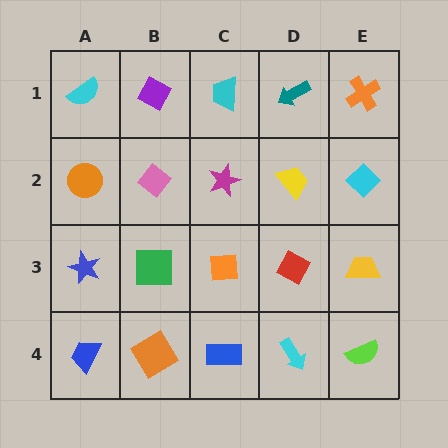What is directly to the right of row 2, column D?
A cyan diamond.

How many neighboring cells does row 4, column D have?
3.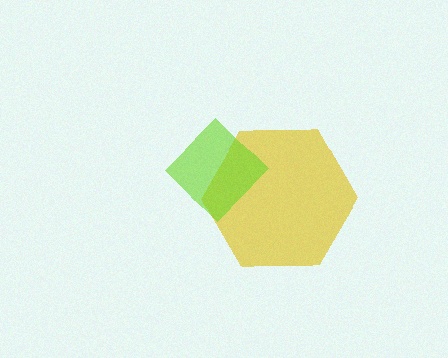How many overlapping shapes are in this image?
There are 2 overlapping shapes in the image.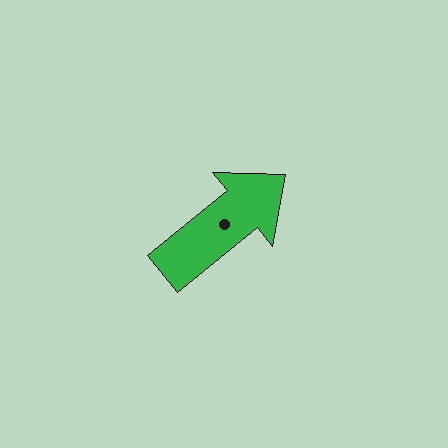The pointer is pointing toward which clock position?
Roughly 2 o'clock.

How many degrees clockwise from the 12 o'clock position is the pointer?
Approximately 51 degrees.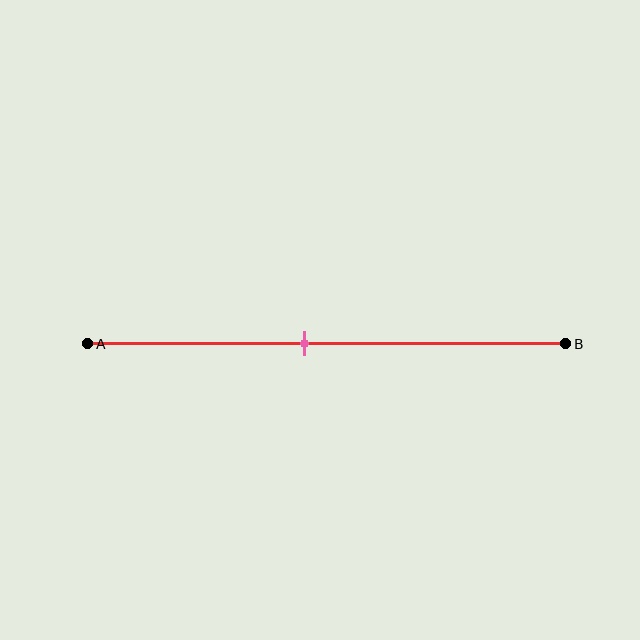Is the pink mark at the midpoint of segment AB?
No, the mark is at about 45% from A, not at the 50% midpoint.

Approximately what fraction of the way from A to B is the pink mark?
The pink mark is approximately 45% of the way from A to B.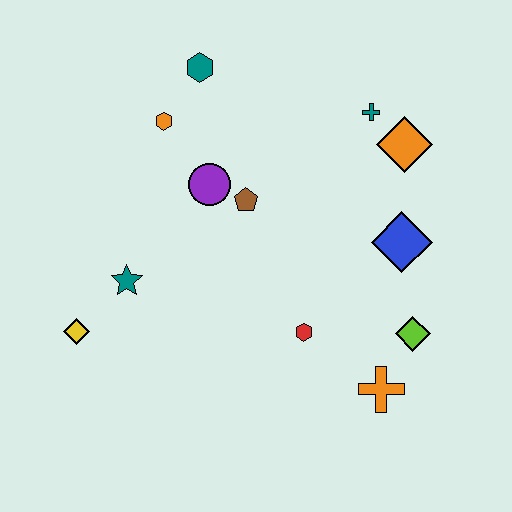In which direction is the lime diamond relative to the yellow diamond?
The lime diamond is to the right of the yellow diamond.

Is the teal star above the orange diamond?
No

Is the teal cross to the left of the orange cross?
Yes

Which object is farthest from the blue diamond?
The yellow diamond is farthest from the blue diamond.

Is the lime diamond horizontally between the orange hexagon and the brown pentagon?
No